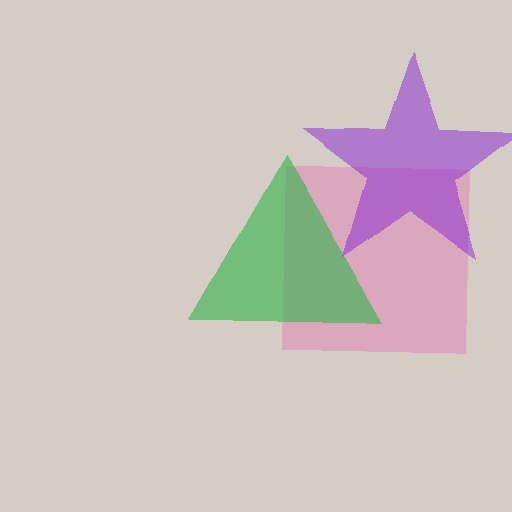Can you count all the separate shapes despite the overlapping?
Yes, there are 3 separate shapes.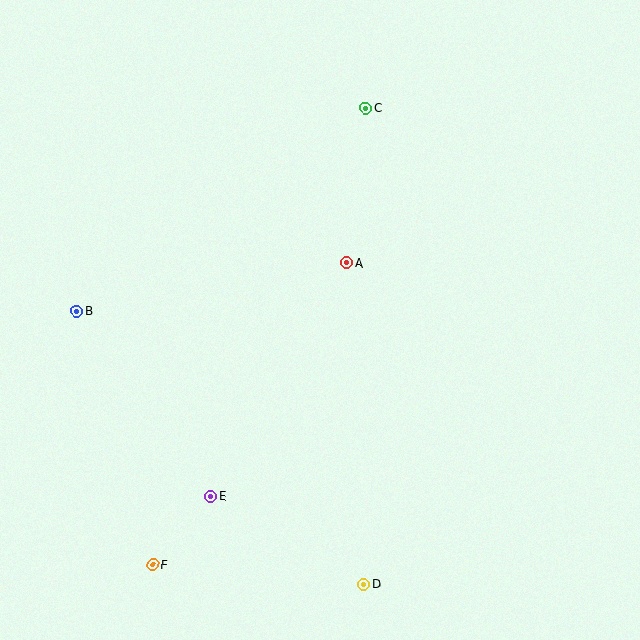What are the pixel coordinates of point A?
Point A is at (347, 263).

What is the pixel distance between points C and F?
The distance between C and F is 504 pixels.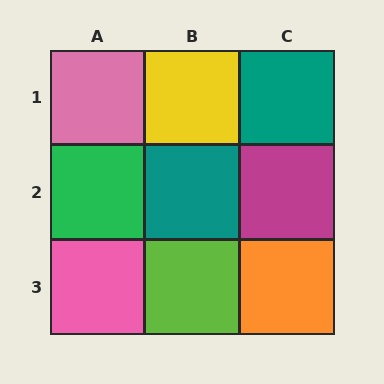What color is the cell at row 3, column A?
Pink.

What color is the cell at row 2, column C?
Magenta.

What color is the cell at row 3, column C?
Orange.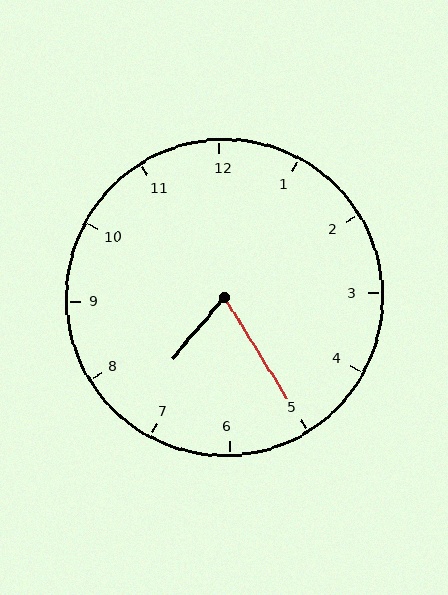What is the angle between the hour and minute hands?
Approximately 72 degrees.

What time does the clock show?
7:25.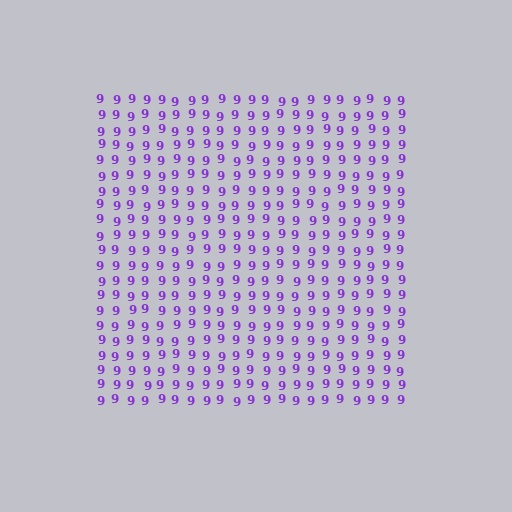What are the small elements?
The small elements are digit 9's.